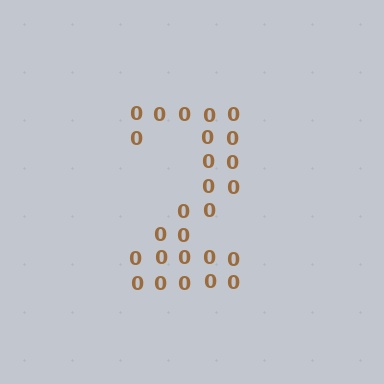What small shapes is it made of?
It is made of small digit 0's.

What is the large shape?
The large shape is the digit 2.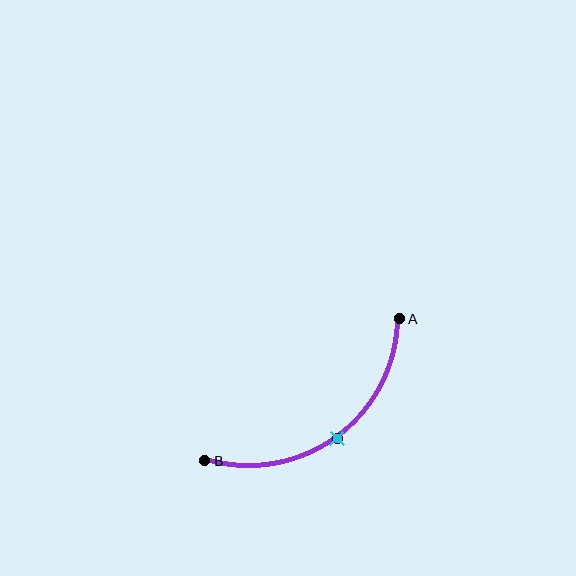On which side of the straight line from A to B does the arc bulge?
The arc bulges below and to the right of the straight line connecting A and B.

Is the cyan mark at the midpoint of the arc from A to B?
Yes. The cyan mark lies on the arc at equal arc-length from both A and B — it is the arc midpoint.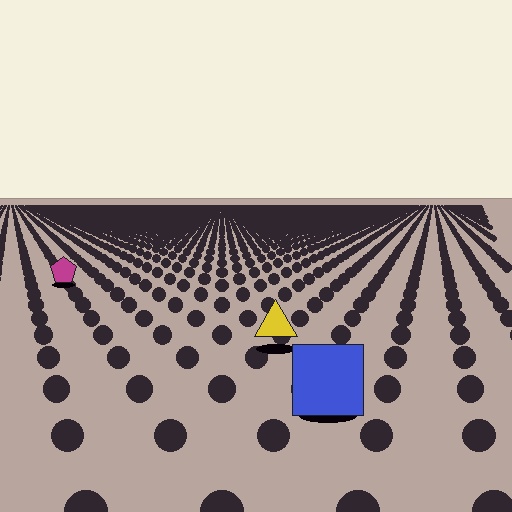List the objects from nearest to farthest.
From nearest to farthest: the blue square, the yellow triangle, the magenta pentagon.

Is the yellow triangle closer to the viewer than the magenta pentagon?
Yes. The yellow triangle is closer — you can tell from the texture gradient: the ground texture is coarser near it.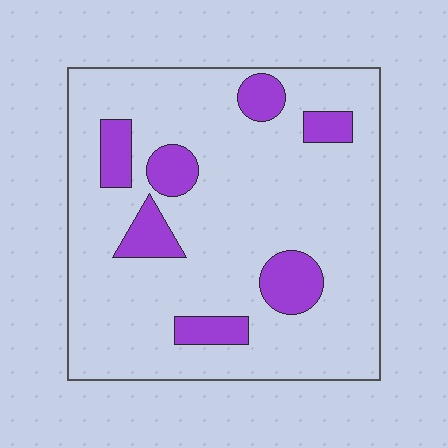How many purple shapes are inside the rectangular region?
7.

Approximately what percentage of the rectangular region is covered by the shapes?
Approximately 15%.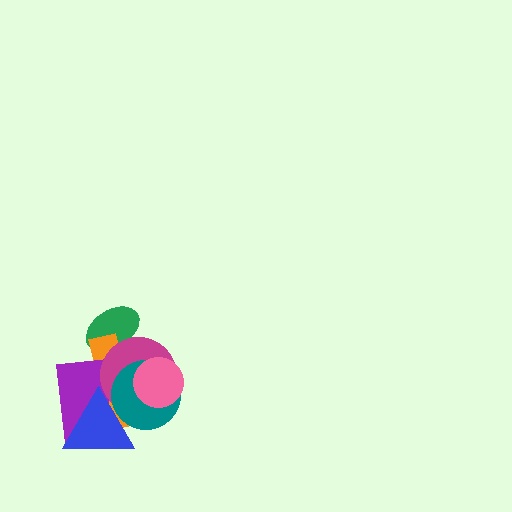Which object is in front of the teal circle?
The pink circle is in front of the teal circle.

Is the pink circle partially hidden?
No, no other shape covers it.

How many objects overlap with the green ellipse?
2 objects overlap with the green ellipse.